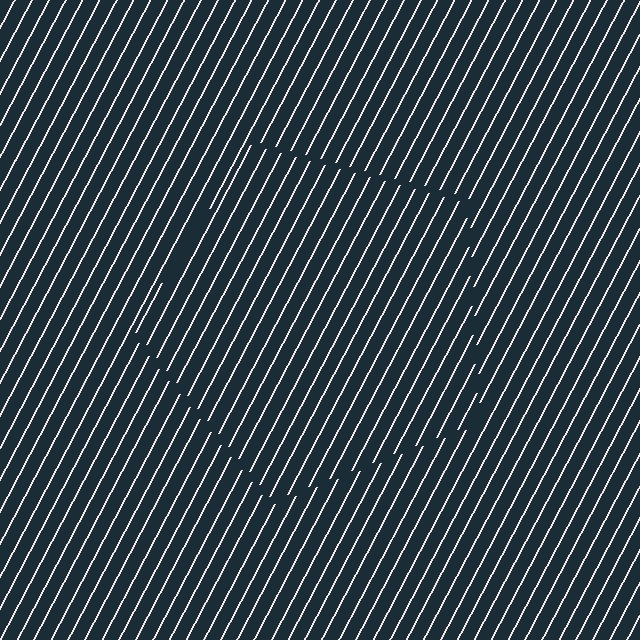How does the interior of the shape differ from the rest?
The interior of the shape contains the same grating, shifted by half a period — the contour is defined by the phase discontinuity where line-ends from the inner and outer gratings abut.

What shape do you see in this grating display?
An illusory pentagon. The interior of the shape contains the same grating, shifted by half a period — the contour is defined by the phase discontinuity where line-ends from the inner and outer gratings abut.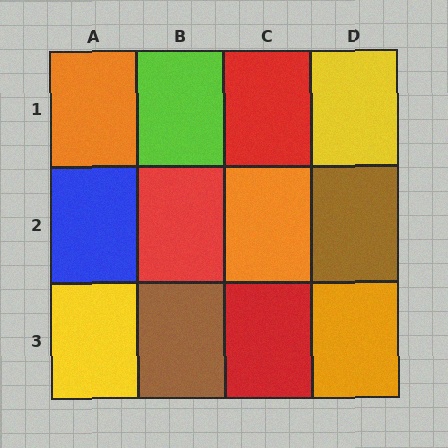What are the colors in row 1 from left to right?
Orange, lime, red, yellow.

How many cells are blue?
1 cell is blue.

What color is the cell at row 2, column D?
Brown.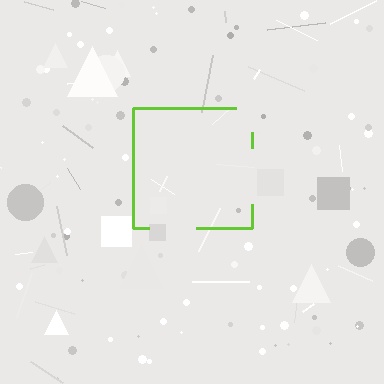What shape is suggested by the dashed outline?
The dashed outline suggests a square.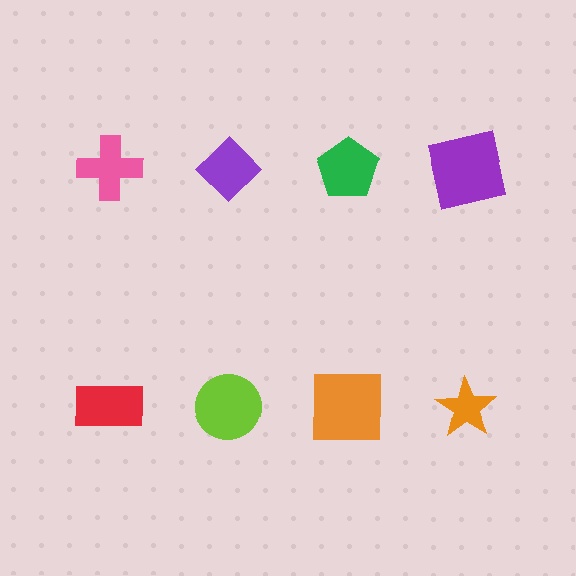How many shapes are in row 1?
4 shapes.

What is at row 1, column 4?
A purple square.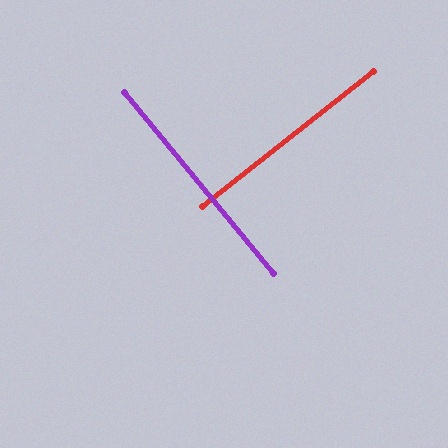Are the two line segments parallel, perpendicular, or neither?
Perpendicular — they meet at approximately 89°.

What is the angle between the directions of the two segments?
Approximately 89 degrees.